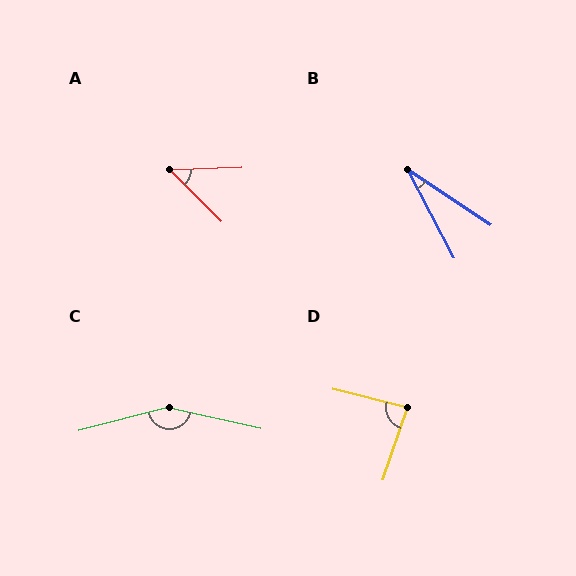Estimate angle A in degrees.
Approximately 47 degrees.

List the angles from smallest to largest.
B (29°), A (47°), D (85°), C (153°).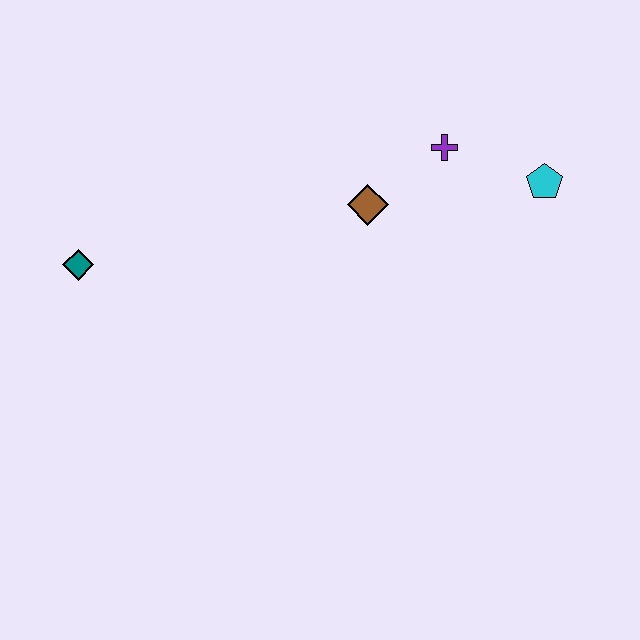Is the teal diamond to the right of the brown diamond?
No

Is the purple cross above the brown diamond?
Yes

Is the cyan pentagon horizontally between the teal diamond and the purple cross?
No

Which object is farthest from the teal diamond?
The cyan pentagon is farthest from the teal diamond.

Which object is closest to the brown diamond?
The purple cross is closest to the brown diamond.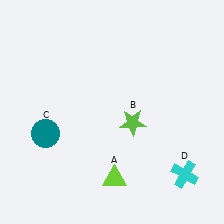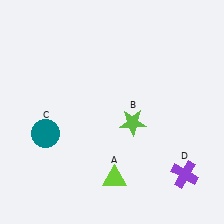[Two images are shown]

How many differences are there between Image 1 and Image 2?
There is 1 difference between the two images.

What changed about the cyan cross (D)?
In Image 1, D is cyan. In Image 2, it changed to purple.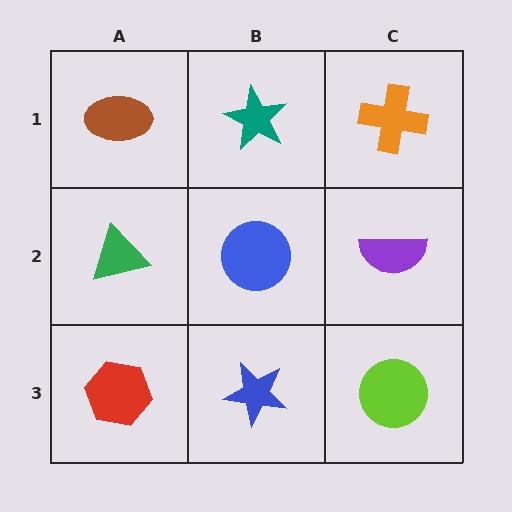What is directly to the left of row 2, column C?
A blue circle.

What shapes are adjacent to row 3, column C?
A purple semicircle (row 2, column C), a blue star (row 3, column B).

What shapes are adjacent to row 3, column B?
A blue circle (row 2, column B), a red hexagon (row 3, column A), a lime circle (row 3, column C).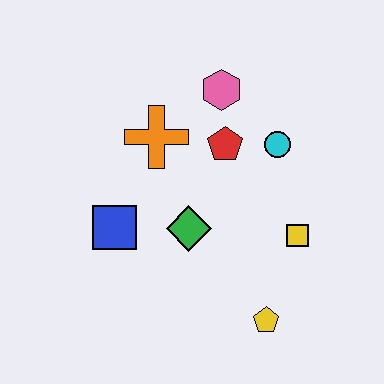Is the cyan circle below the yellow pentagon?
No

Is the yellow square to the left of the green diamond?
No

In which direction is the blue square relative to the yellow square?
The blue square is to the left of the yellow square.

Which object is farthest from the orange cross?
The yellow pentagon is farthest from the orange cross.